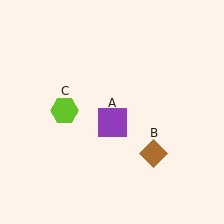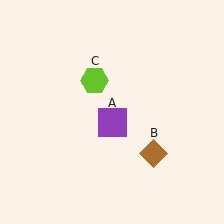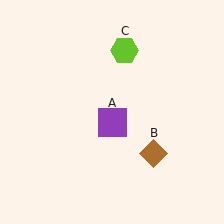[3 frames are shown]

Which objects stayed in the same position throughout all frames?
Purple square (object A) and brown diamond (object B) remained stationary.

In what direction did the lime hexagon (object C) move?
The lime hexagon (object C) moved up and to the right.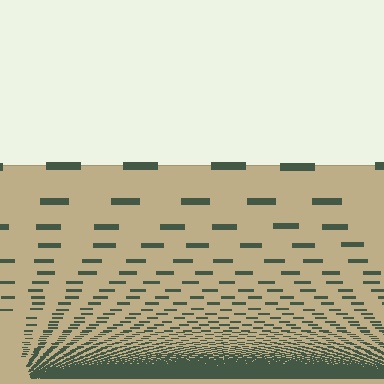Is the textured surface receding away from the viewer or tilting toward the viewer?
The surface appears to tilt toward the viewer. Texture elements get larger and sparser toward the top.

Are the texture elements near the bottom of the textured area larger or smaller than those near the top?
Smaller. The gradient is inverted — elements near the bottom are smaller and denser.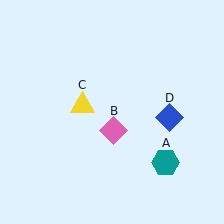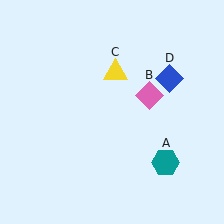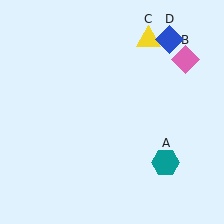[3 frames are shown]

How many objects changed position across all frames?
3 objects changed position: pink diamond (object B), yellow triangle (object C), blue diamond (object D).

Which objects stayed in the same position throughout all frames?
Teal hexagon (object A) remained stationary.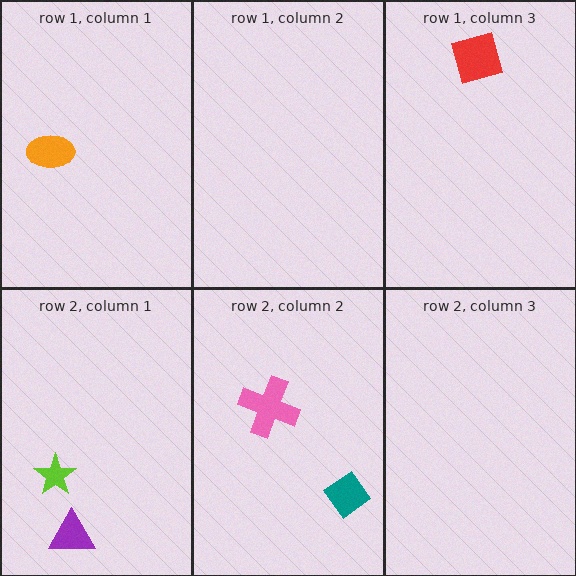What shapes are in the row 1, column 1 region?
The orange ellipse.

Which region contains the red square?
The row 1, column 3 region.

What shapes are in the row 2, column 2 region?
The pink cross, the teal diamond.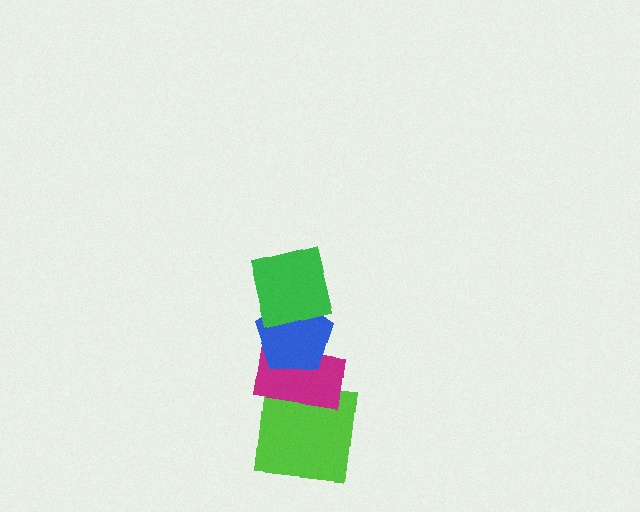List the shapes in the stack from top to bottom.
From top to bottom: the green square, the blue pentagon, the magenta rectangle, the lime square.